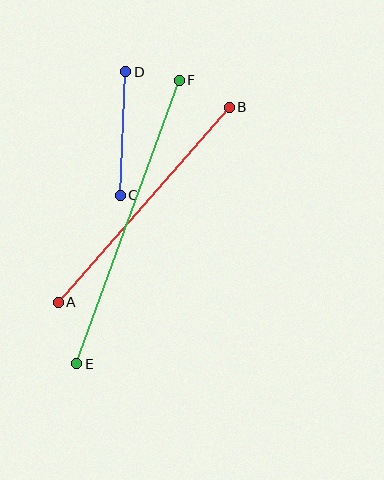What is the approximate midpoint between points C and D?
The midpoint is at approximately (123, 134) pixels.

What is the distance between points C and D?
The distance is approximately 124 pixels.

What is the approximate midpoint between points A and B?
The midpoint is at approximately (144, 205) pixels.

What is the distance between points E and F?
The distance is approximately 301 pixels.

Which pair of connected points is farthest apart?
Points E and F are farthest apart.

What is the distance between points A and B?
The distance is approximately 260 pixels.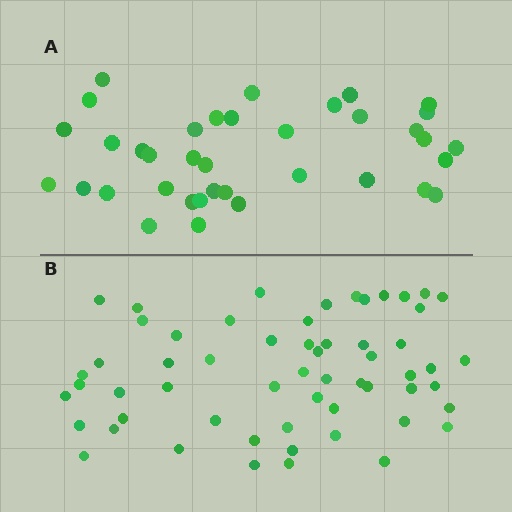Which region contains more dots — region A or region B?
Region B (the bottom region) has more dots.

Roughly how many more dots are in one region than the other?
Region B has approximately 20 more dots than region A.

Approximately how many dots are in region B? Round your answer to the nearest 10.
About 60 dots. (The exact count is 58, which rounds to 60.)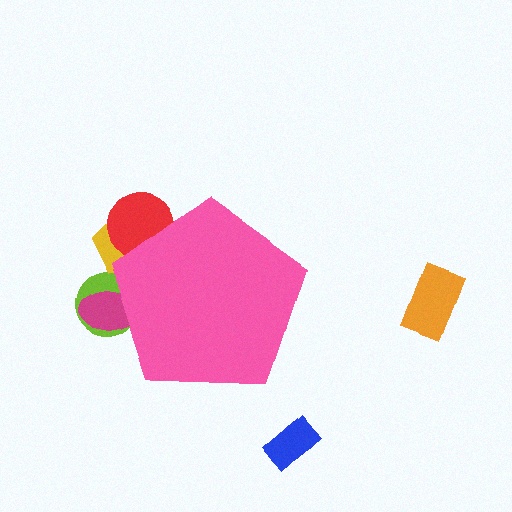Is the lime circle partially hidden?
Yes, the lime circle is partially hidden behind the pink pentagon.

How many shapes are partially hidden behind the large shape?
4 shapes are partially hidden.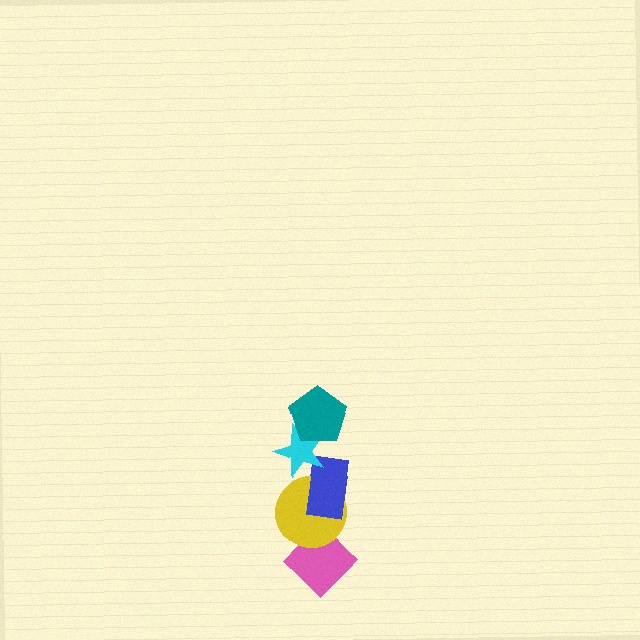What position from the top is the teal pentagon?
The teal pentagon is 1st from the top.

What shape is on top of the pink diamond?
The yellow circle is on top of the pink diamond.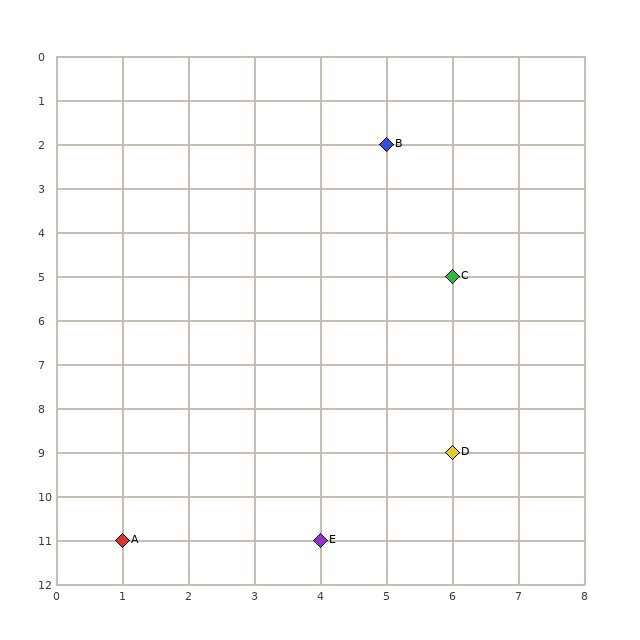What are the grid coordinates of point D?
Point D is at grid coordinates (6, 9).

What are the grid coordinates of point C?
Point C is at grid coordinates (6, 5).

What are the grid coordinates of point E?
Point E is at grid coordinates (4, 11).